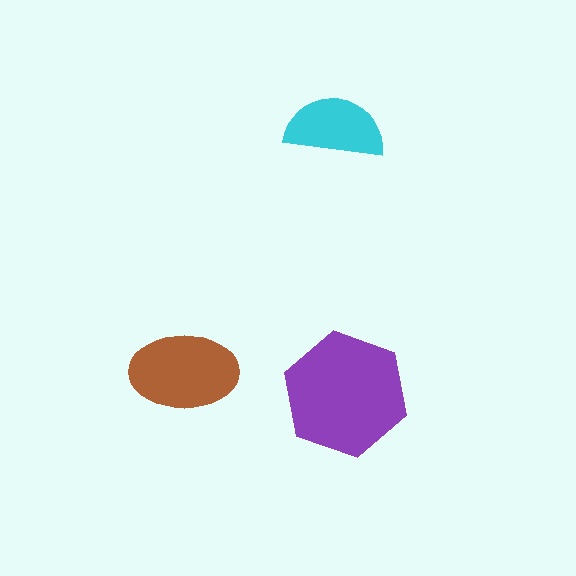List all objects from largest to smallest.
The purple hexagon, the brown ellipse, the cyan semicircle.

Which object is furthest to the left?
The brown ellipse is leftmost.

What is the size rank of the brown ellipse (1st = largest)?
2nd.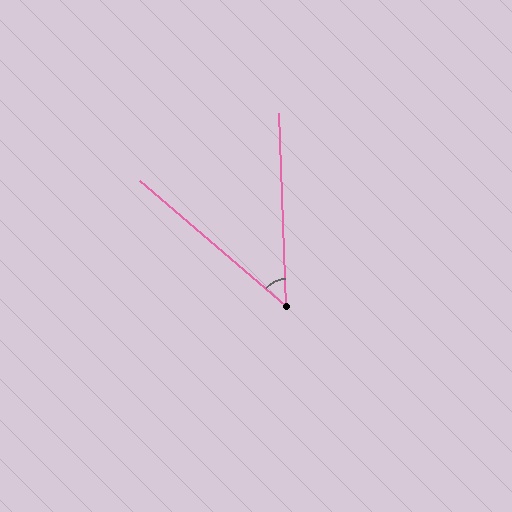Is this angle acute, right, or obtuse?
It is acute.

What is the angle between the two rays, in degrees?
Approximately 47 degrees.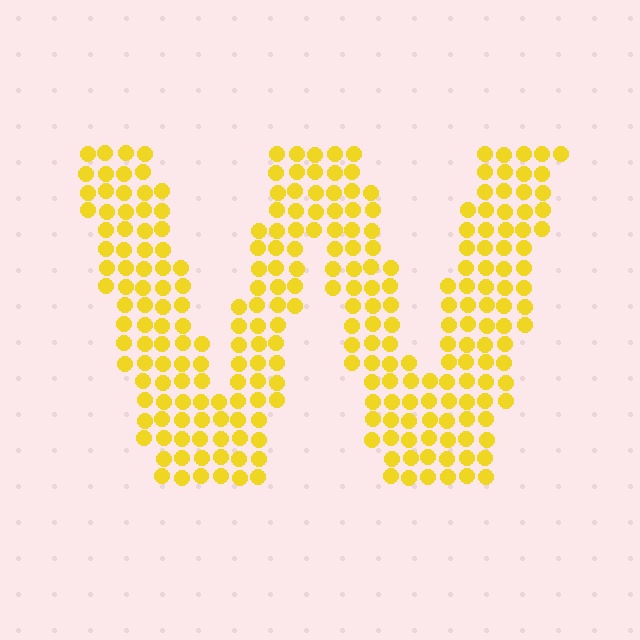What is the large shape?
The large shape is the letter W.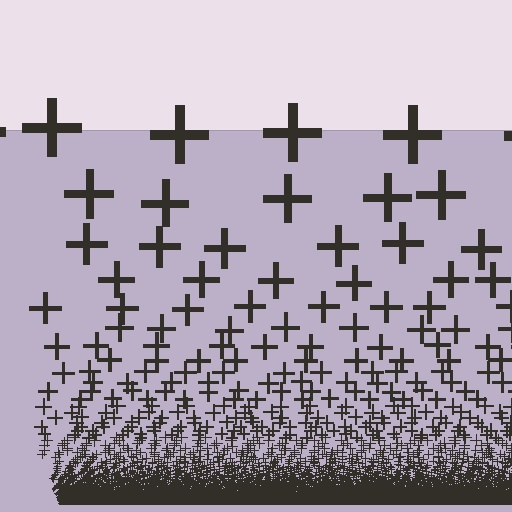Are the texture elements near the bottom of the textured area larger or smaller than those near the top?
Smaller. The gradient is inverted — elements near the bottom are smaller and denser.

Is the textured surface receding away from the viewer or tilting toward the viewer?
The surface appears to tilt toward the viewer. Texture elements get larger and sparser toward the top.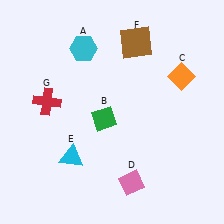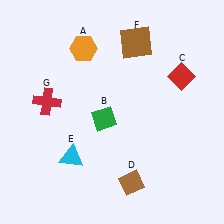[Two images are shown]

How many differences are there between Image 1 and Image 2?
There are 3 differences between the two images.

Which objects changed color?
A changed from cyan to orange. C changed from orange to red. D changed from pink to brown.